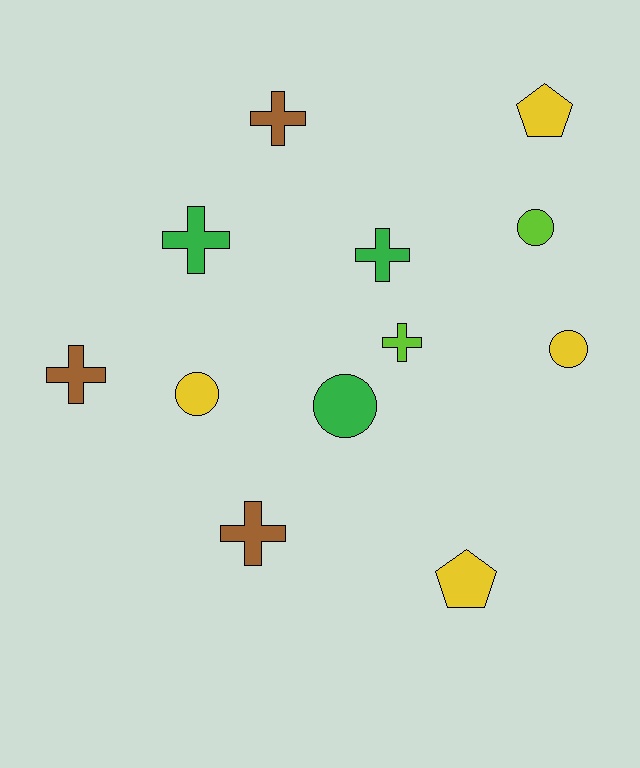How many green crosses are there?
There are 2 green crosses.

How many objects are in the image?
There are 12 objects.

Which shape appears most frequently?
Cross, with 6 objects.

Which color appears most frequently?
Yellow, with 4 objects.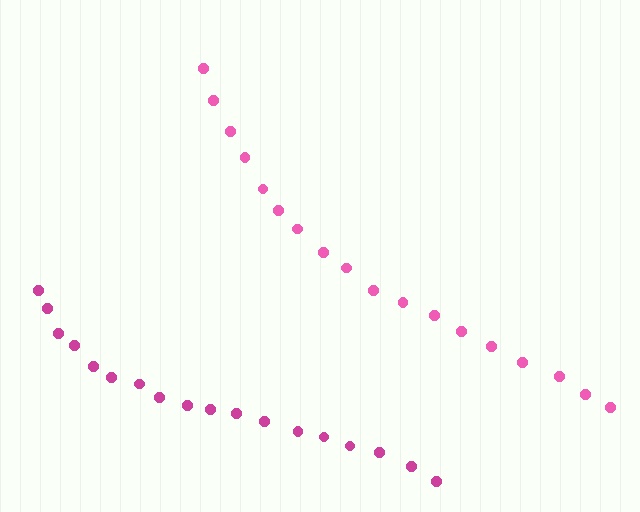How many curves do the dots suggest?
There are 2 distinct paths.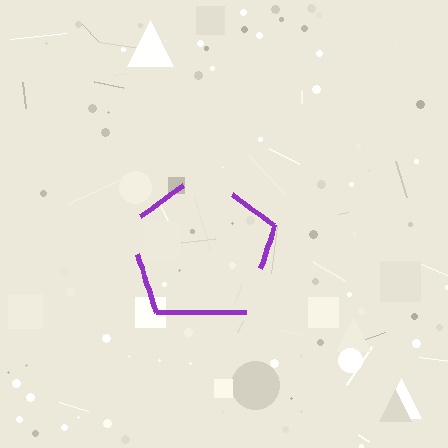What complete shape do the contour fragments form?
The contour fragments form a pentagon.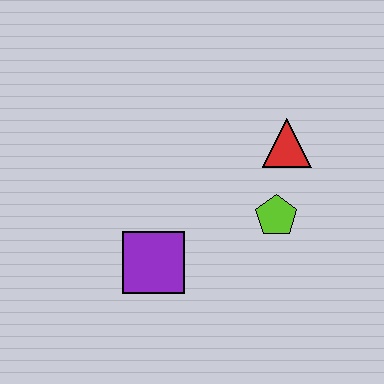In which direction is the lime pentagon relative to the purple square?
The lime pentagon is to the right of the purple square.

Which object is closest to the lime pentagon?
The red triangle is closest to the lime pentagon.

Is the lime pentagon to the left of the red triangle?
Yes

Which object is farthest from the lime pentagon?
The purple square is farthest from the lime pentagon.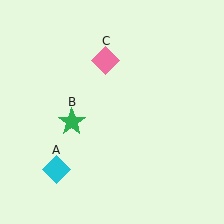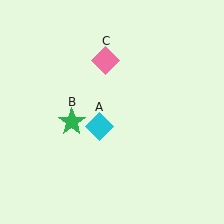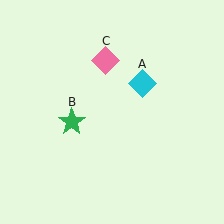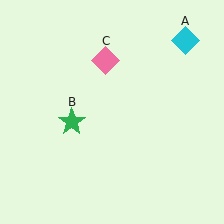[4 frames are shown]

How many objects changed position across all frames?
1 object changed position: cyan diamond (object A).